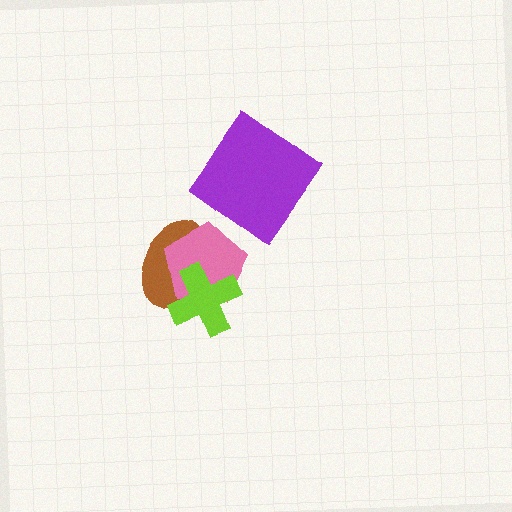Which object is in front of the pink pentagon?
The lime cross is in front of the pink pentagon.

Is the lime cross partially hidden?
No, no other shape covers it.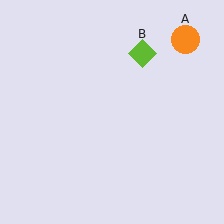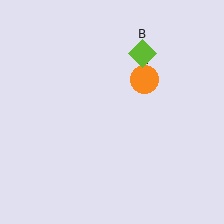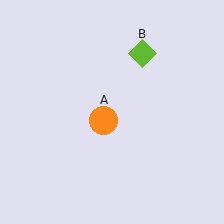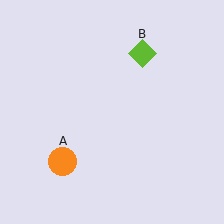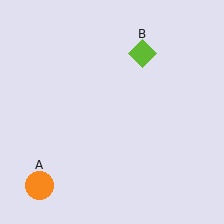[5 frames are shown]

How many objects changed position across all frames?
1 object changed position: orange circle (object A).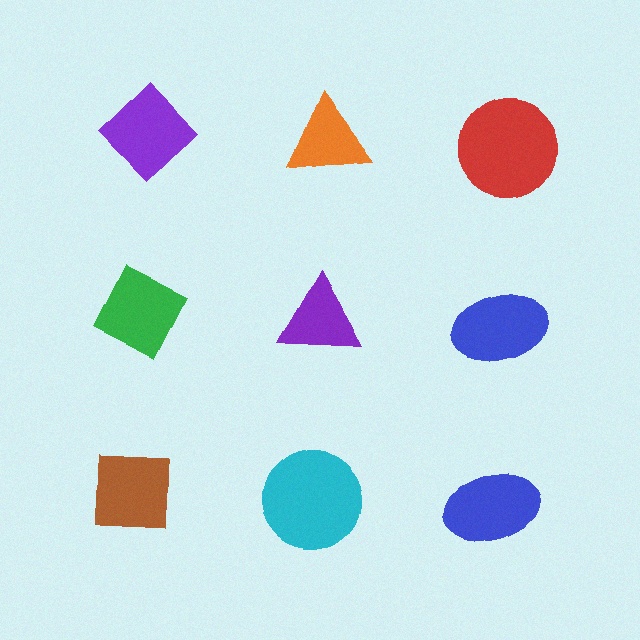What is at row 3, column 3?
A blue ellipse.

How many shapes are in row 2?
3 shapes.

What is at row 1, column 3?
A red circle.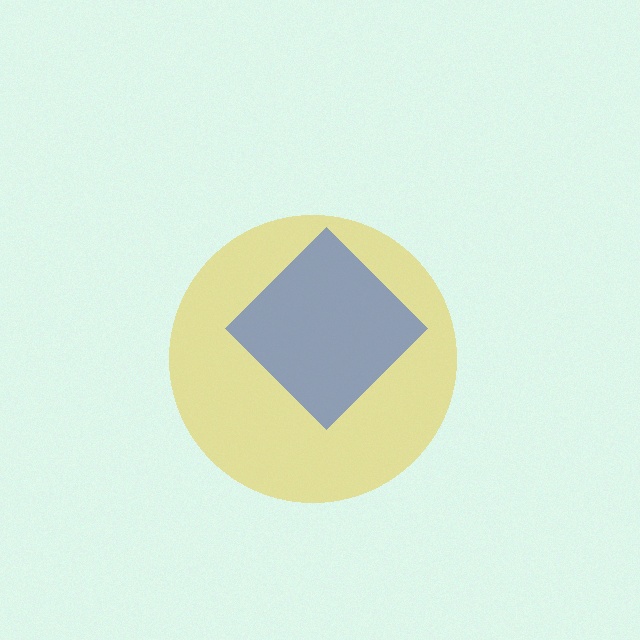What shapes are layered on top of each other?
The layered shapes are: a yellow circle, a blue diamond.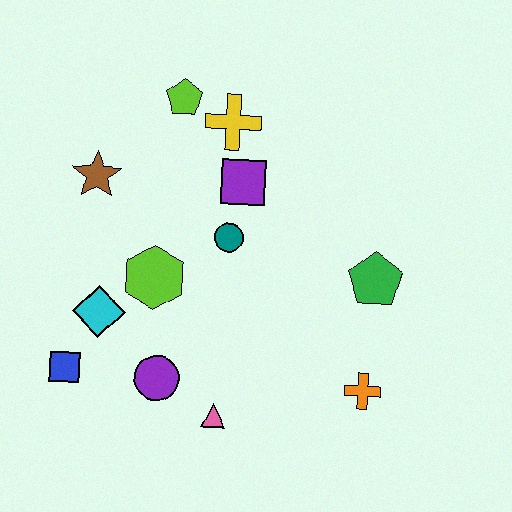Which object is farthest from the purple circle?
The lime pentagon is farthest from the purple circle.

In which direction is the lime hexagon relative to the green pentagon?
The lime hexagon is to the left of the green pentagon.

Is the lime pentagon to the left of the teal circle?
Yes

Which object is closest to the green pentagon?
The orange cross is closest to the green pentagon.